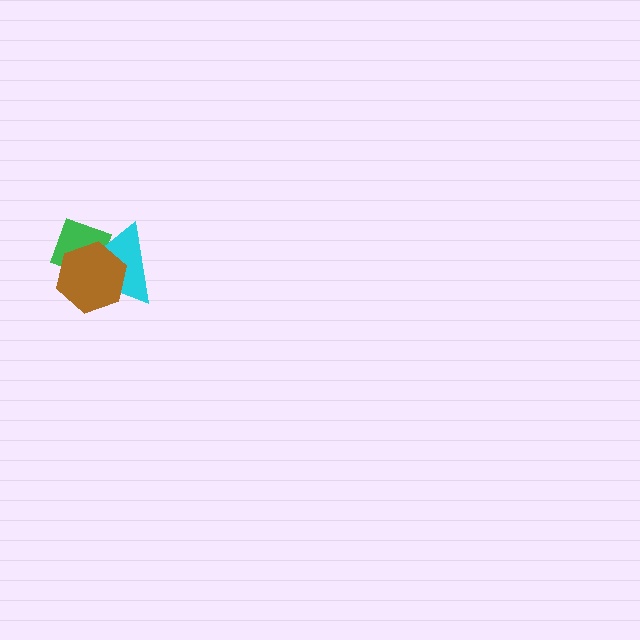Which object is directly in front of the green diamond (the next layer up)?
The cyan triangle is directly in front of the green diamond.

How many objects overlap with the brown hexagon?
2 objects overlap with the brown hexagon.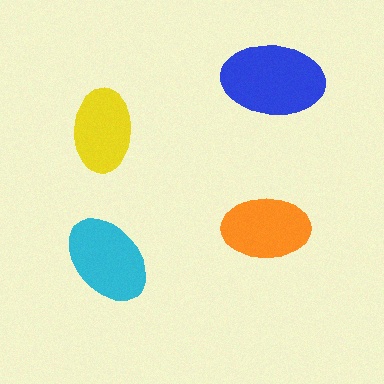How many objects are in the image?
There are 4 objects in the image.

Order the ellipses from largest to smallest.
the blue one, the cyan one, the orange one, the yellow one.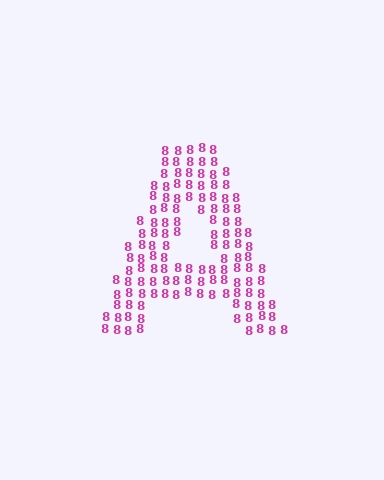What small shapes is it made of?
It is made of small digit 8's.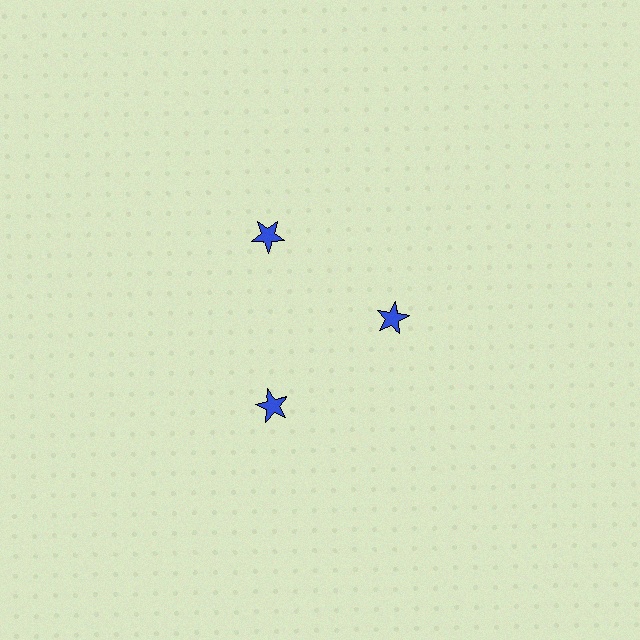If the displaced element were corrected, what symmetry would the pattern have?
It would have 3-fold rotational symmetry — the pattern would map onto itself every 120 degrees.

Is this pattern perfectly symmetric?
No. The 3 blue stars are arranged in a ring, but one element near the 3 o'clock position is pulled inward toward the center, breaking the 3-fold rotational symmetry.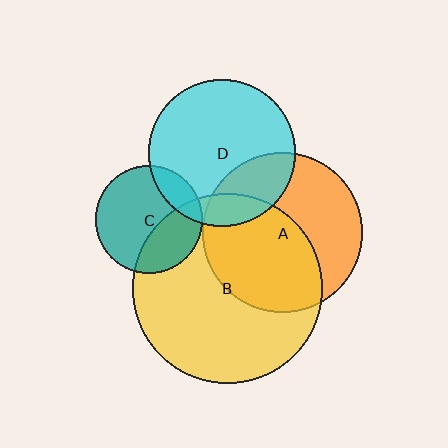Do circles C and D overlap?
Yes.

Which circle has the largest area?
Circle B (yellow).